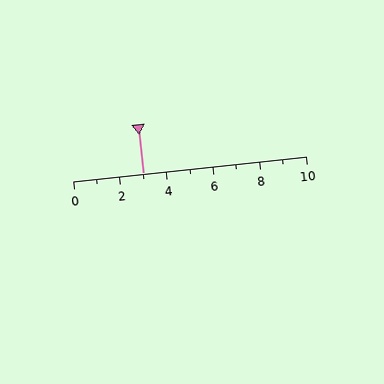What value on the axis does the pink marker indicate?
The marker indicates approximately 3.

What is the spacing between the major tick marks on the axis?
The major ticks are spaced 2 apart.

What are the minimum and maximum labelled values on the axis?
The axis runs from 0 to 10.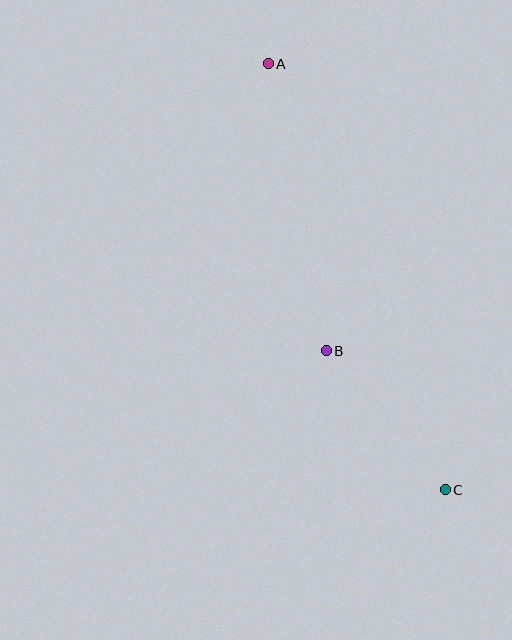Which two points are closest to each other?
Points B and C are closest to each other.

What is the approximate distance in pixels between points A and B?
The distance between A and B is approximately 293 pixels.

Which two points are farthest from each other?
Points A and C are farthest from each other.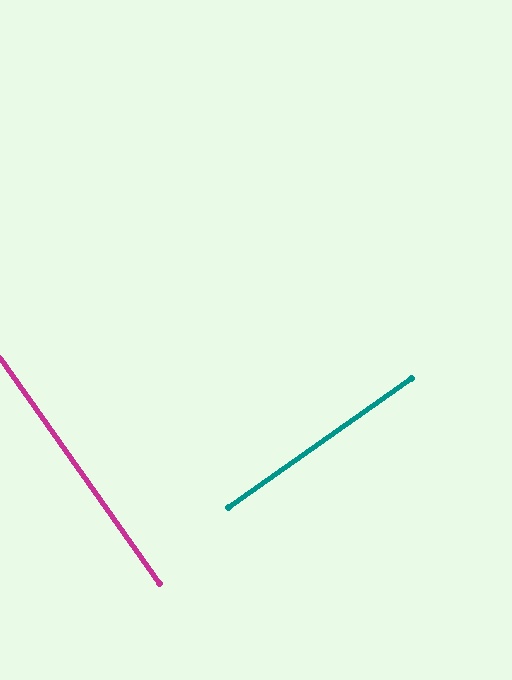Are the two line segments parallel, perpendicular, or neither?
Perpendicular — they meet at approximately 90°.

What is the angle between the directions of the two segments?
Approximately 90 degrees.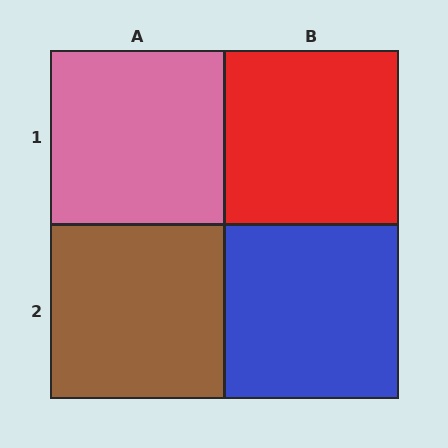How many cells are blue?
1 cell is blue.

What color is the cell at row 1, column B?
Red.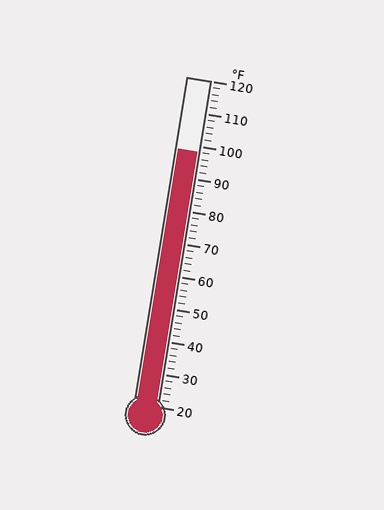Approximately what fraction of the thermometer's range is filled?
The thermometer is filled to approximately 80% of its range.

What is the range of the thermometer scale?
The thermometer scale ranges from 20°F to 120°F.